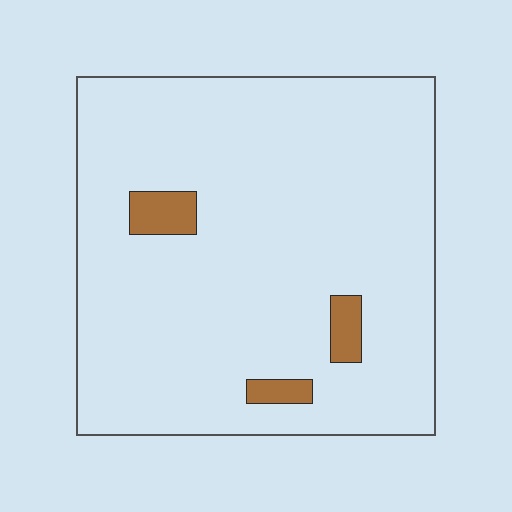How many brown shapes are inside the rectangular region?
3.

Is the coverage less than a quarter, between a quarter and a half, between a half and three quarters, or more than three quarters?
Less than a quarter.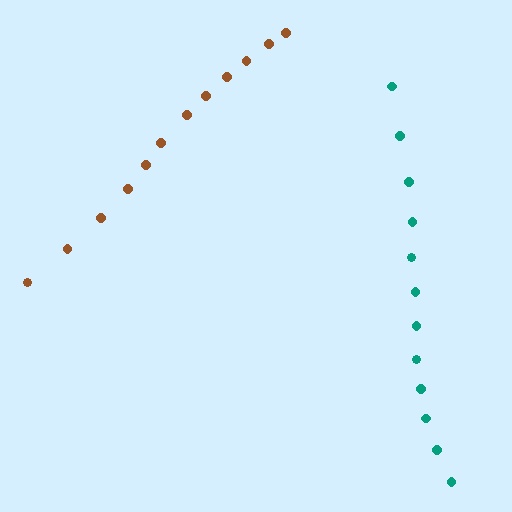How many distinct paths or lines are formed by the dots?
There are 2 distinct paths.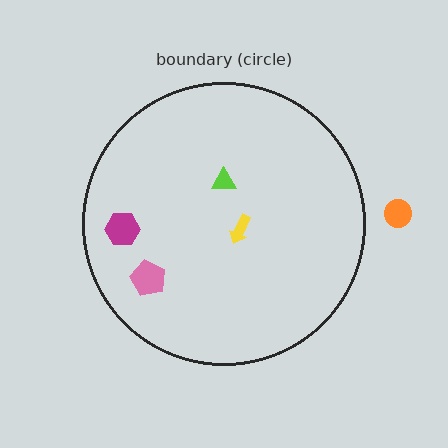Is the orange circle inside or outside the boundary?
Outside.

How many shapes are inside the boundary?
4 inside, 1 outside.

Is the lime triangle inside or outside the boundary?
Inside.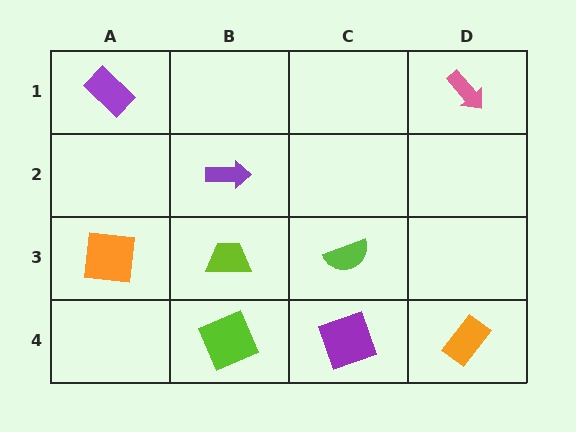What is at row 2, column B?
A purple arrow.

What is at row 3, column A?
An orange square.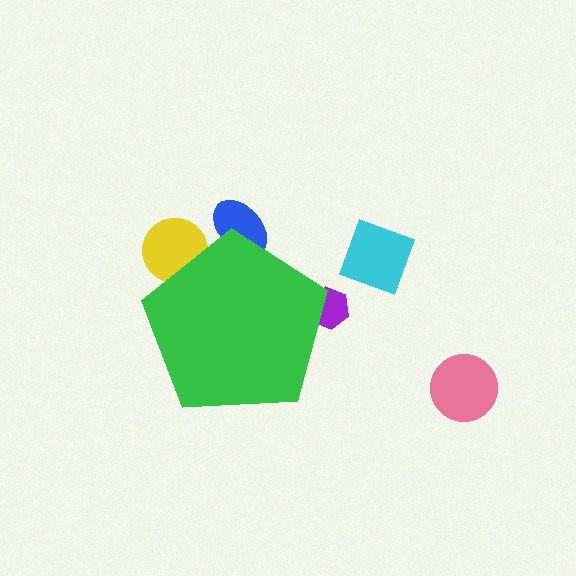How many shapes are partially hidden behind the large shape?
4 shapes are partially hidden.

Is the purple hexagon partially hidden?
Yes, the purple hexagon is partially hidden behind the green pentagon.